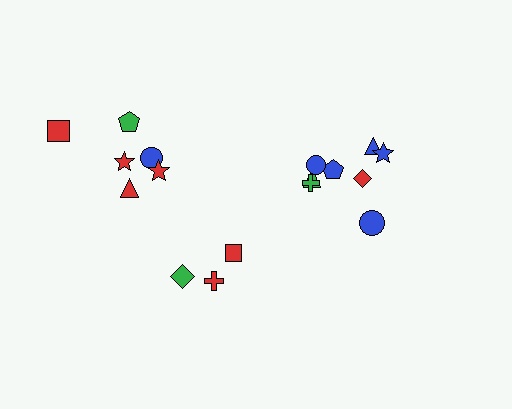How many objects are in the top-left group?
There are 6 objects.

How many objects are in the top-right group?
There are 8 objects.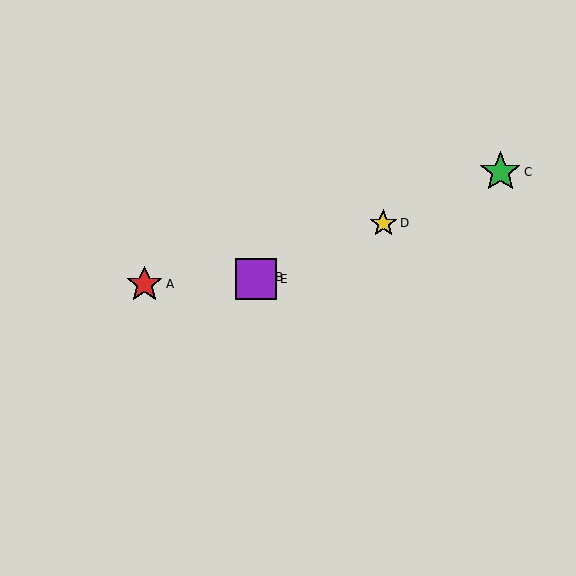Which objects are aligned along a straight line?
Objects B, C, D, E are aligned along a straight line.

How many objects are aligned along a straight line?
4 objects (B, C, D, E) are aligned along a straight line.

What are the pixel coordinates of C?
Object C is at (500, 172).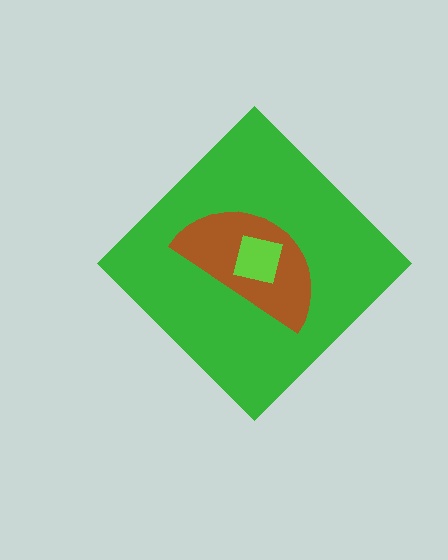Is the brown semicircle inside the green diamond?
Yes.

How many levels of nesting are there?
3.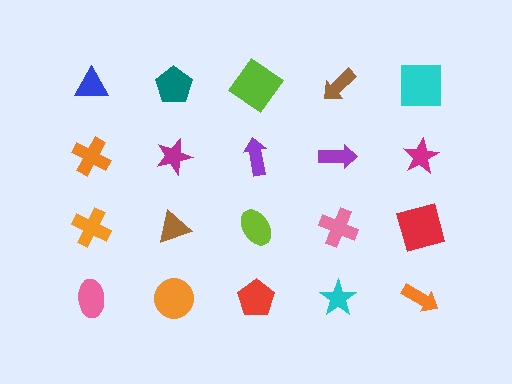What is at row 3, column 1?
An orange cross.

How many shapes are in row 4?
5 shapes.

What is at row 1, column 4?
A brown arrow.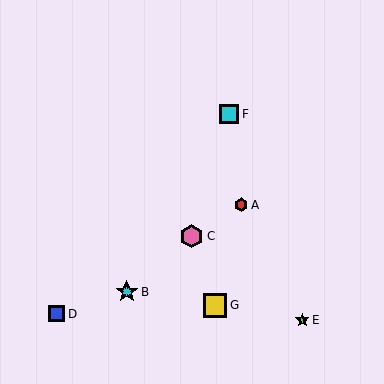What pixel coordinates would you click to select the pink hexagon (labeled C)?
Click at (192, 236) to select the pink hexagon C.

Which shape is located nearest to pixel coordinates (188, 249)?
The pink hexagon (labeled C) at (192, 236) is nearest to that location.